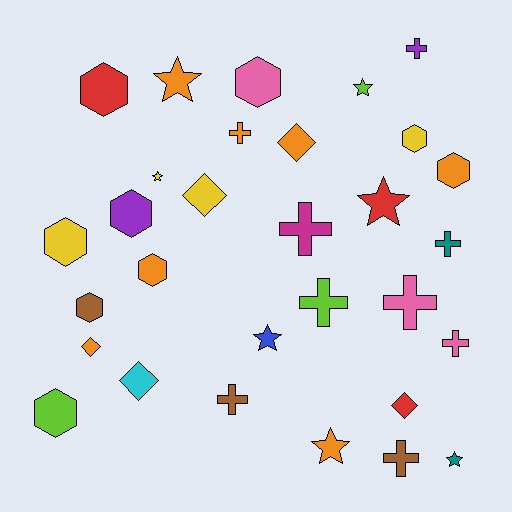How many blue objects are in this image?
There is 1 blue object.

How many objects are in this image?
There are 30 objects.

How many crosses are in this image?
There are 9 crosses.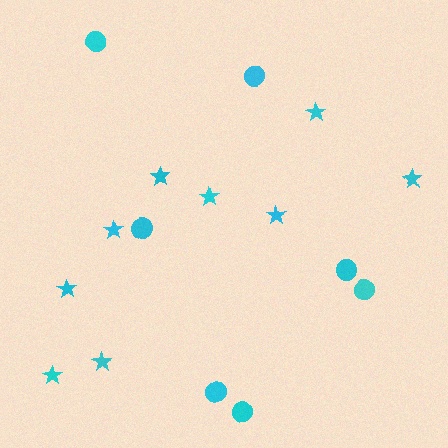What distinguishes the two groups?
There are 2 groups: one group of stars (9) and one group of circles (7).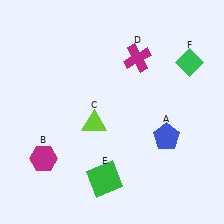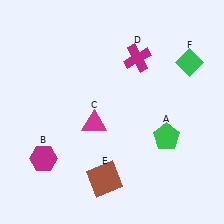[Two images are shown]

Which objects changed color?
A changed from blue to green. C changed from lime to magenta. E changed from green to brown.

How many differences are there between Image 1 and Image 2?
There are 3 differences between the two images.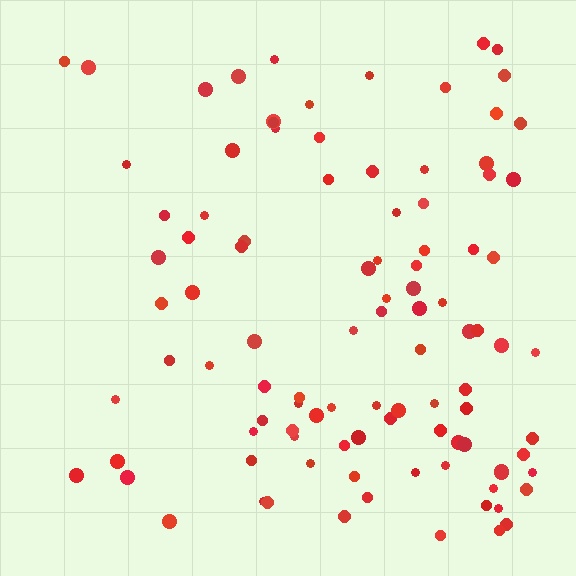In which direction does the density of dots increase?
From left to right, with the right side densest.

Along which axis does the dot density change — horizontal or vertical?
Horizontal.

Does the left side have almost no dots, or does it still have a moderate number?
Still a moderate number, just noticeably fewer than the right.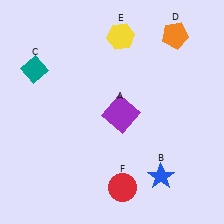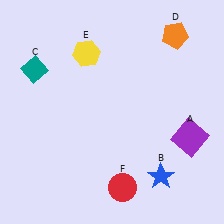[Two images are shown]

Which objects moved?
The objects that moved are: the purple square (A), the yellow hexagon (E).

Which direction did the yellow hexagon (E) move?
The yellow hexagon (E) moved left.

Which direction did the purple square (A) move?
The purple square (A) moved right.